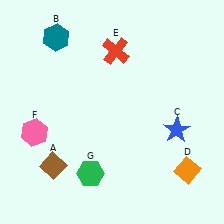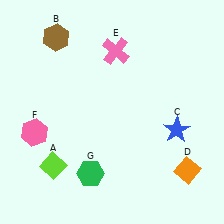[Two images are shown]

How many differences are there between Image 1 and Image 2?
There are 3 differences between the two images.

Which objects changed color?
A changed from brown to lime. B changed from teal to brown. E changed from red to pink.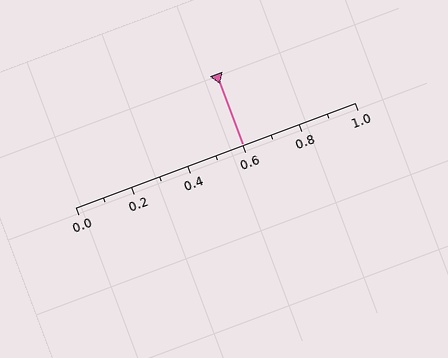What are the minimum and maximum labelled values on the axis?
The axis runs from 0.0 to 1.0.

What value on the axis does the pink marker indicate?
The marker indicates approximately 0.6.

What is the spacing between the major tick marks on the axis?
The major ticks are spaced 0.2 apart.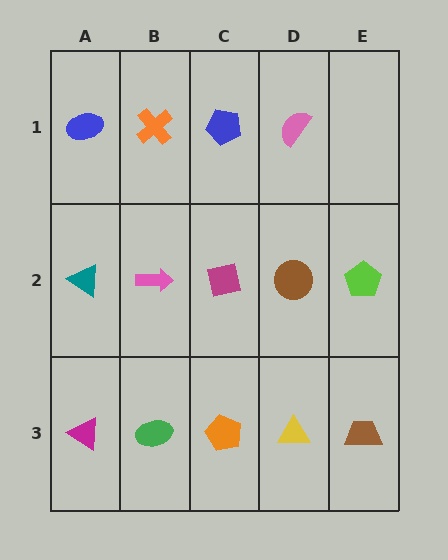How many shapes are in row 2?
5 shapes.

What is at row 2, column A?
A teal triangle.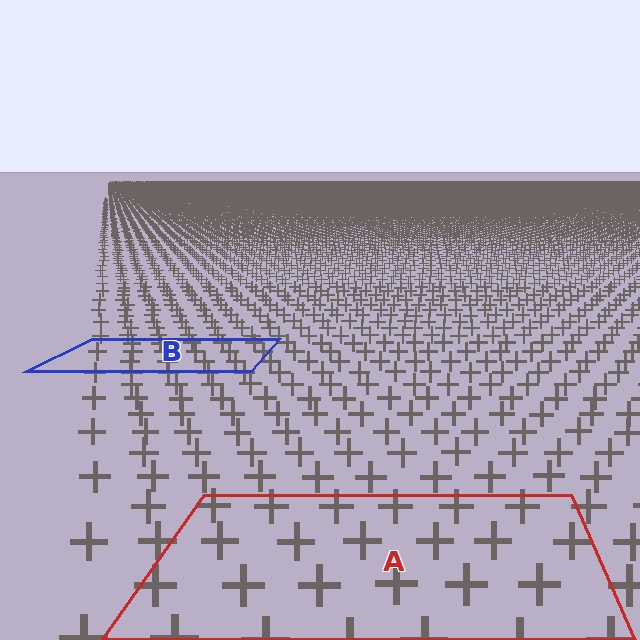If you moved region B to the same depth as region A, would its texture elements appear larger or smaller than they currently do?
They would appear larger. At a closer depth, the same texture elements are projected at a bigger on-screen size.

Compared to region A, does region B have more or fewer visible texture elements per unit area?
Region B has more texture elements per unit area — they are packed more densely because it is farther away.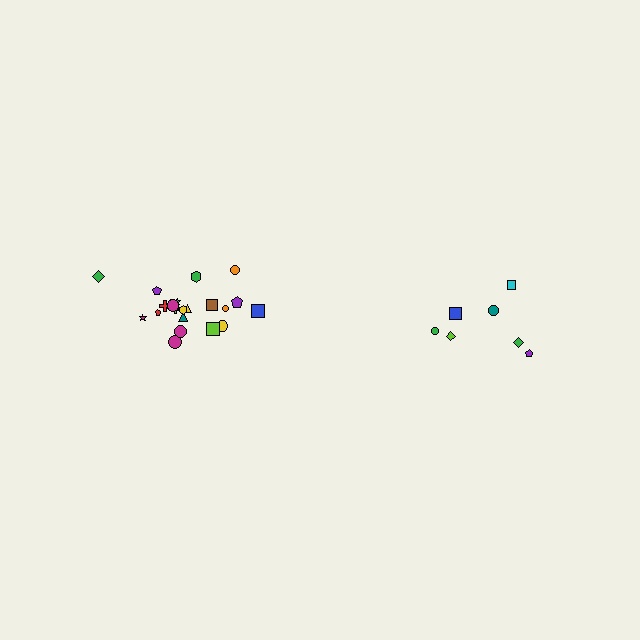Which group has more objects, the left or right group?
The left group.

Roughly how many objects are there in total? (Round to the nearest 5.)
Roughly 30 objects in total.